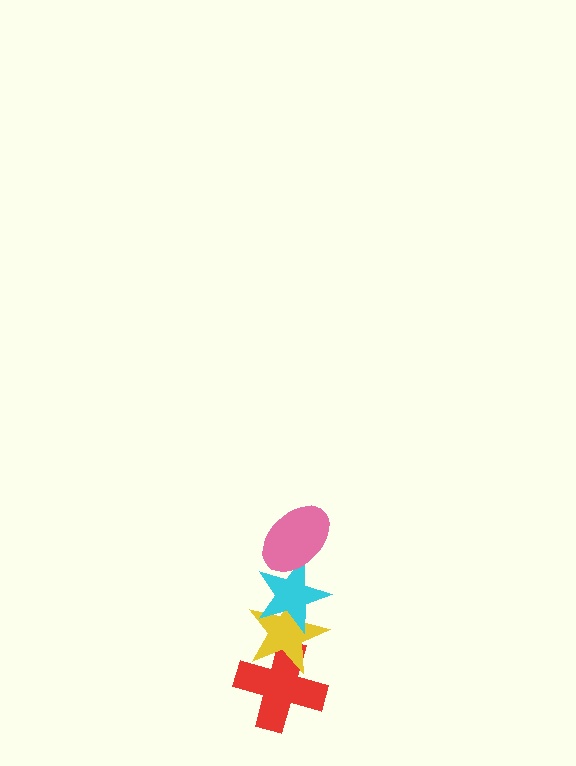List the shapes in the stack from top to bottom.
From top to bottom: the pink ellipse, the cyan star, the yellow star, the red cross.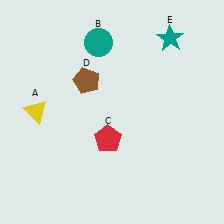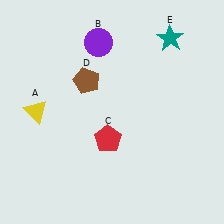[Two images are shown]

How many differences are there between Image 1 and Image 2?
There is 1 difference between the two images.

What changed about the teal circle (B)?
In Image 1, B is teal. In Image 2, it changed to purple.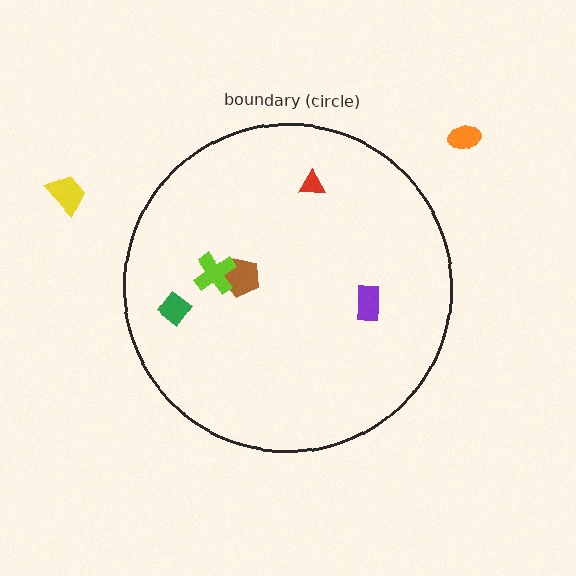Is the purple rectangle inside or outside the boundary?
Inside.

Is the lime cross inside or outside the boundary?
Inside.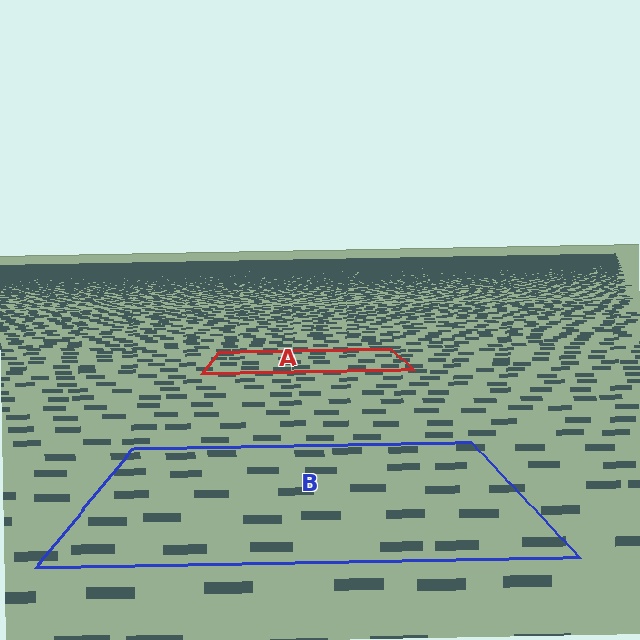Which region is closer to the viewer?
Region B is closer. The texture elements there are larger and more spread out.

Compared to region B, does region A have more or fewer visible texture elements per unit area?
Region A has more texture elements per unit area — they are packed more densely because it is farther away.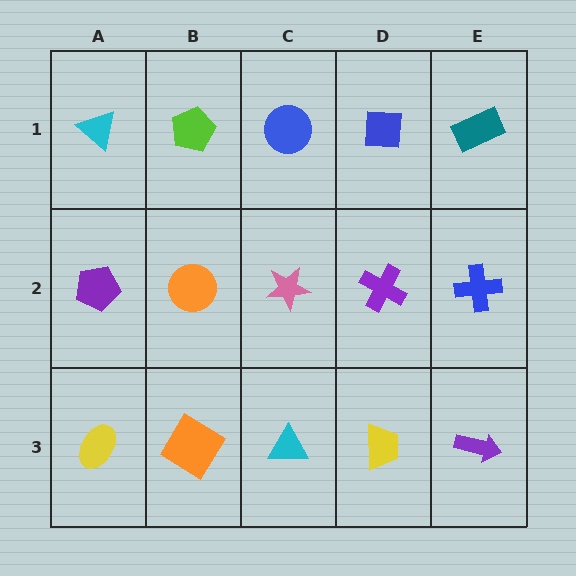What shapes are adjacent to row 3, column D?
A purple cross (row 2, column D), a cyan triangle (row 3, column C), a purple arrow (row 3, column E).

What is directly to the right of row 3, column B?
A cyan triangle.